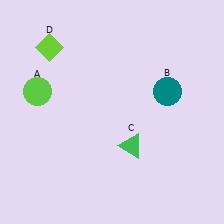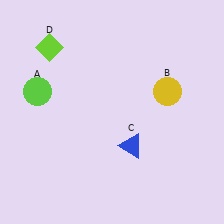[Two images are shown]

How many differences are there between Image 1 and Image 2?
There are 2 differences between the two images.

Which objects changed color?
B changed from teal to yellow. C changed from green to blue.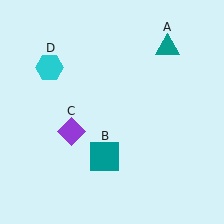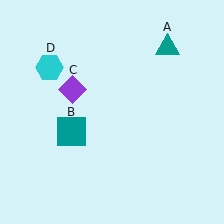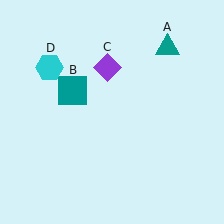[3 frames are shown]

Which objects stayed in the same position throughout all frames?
Teal triangle (object A) and cyan hexagon (object D) remained stationary.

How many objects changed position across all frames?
2 objects changed position: teal square (object B), purple diamond (object C).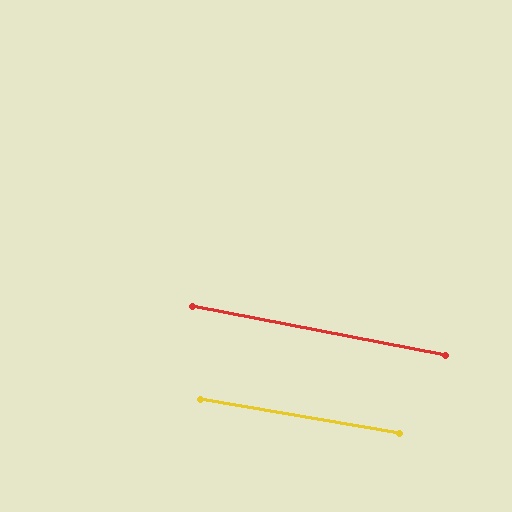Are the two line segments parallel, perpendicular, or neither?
Parallel — their directions differ by only 1.2°.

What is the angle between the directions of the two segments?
Approximately 1 degree.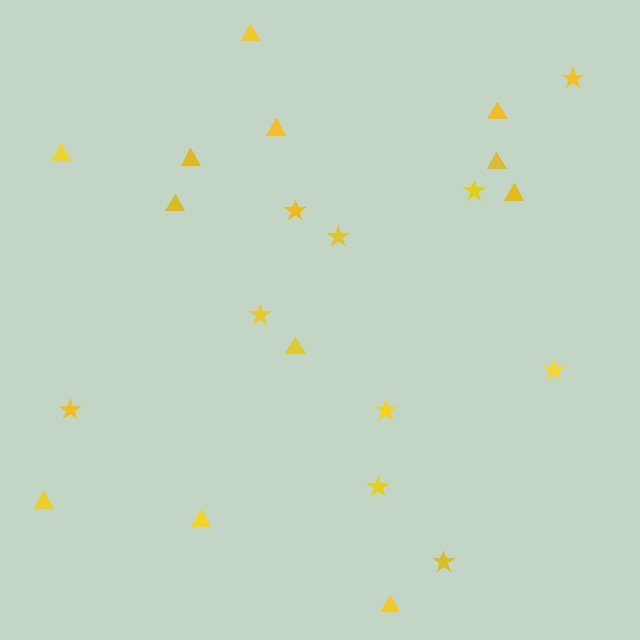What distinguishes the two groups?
There are 2 groups: one group of stars (10) and one group of triangles (12).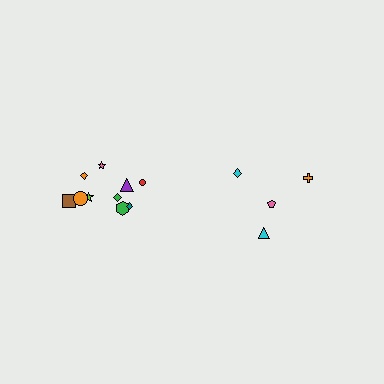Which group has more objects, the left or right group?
The left group.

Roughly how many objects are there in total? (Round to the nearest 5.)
Roughly 15 objects in total.